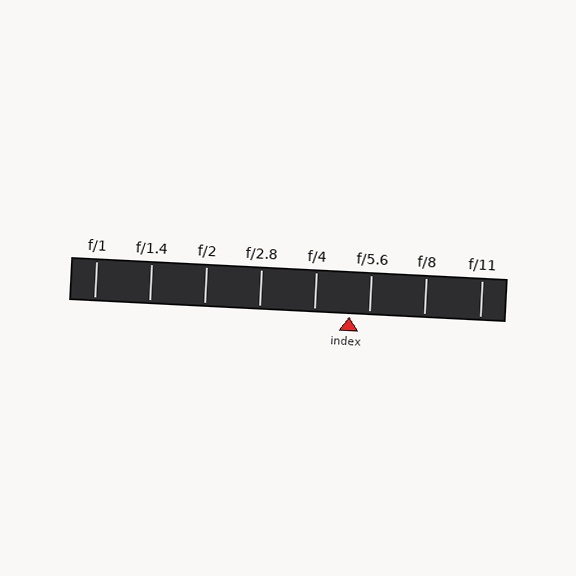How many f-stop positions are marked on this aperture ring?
There are 8 f-stop positions marked.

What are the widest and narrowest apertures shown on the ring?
The widest aperture shown is f/1 and the narrowest is f/11.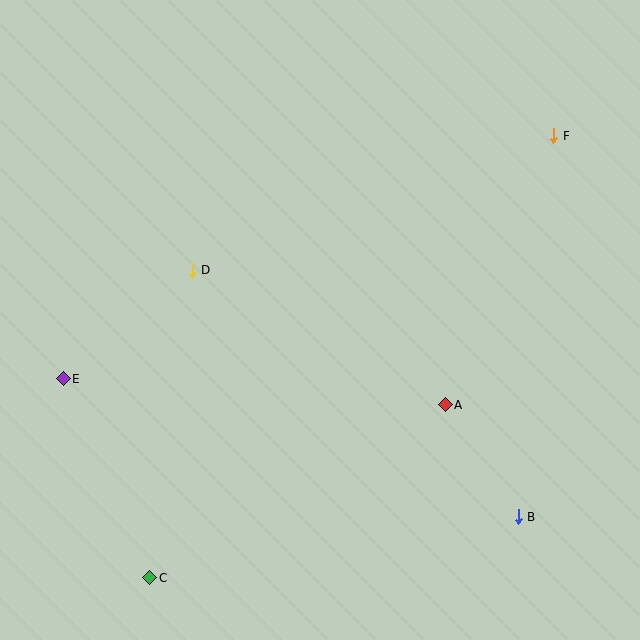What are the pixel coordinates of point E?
Point E is at (63, 379).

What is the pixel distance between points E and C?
The distance between E and C is 217 pixels.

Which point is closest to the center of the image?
Point D at (192, 270) is closest to the center.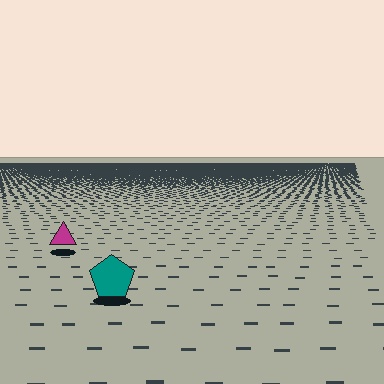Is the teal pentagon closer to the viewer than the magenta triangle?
Yes. The teal pentagon is closer — you can tell from the texture gradient: the ground texture is coarser near it.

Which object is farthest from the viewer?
The magenta triangle is farthest from the viewer. It appears smaller and the ground texture around it is denser.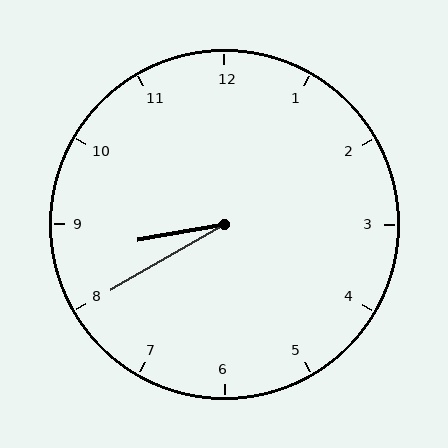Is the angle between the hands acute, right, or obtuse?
It is acute.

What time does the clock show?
8:40.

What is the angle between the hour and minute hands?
Approximately 20 degrees.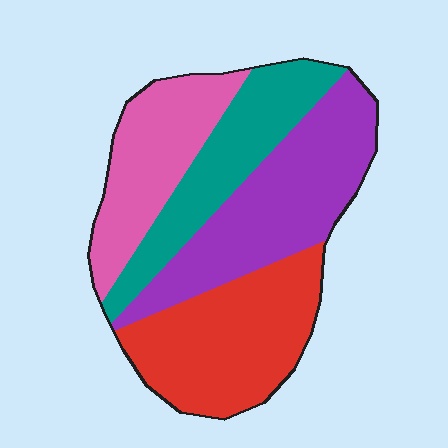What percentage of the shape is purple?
Purple covers 30% of the shape.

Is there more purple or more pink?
Purple.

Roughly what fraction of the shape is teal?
Teal takes up about one fifth (1/5) of the shape.